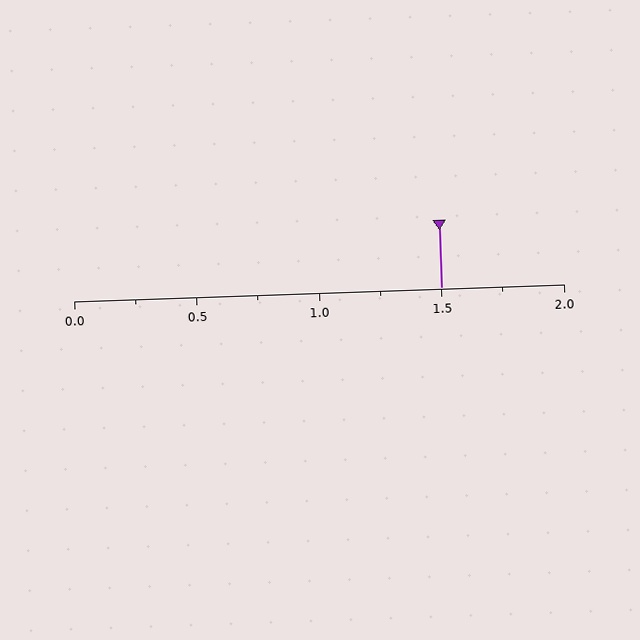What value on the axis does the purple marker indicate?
The marker indicates approximately 1.5.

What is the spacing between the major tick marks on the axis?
The major ticks are spaced 0.5 apart.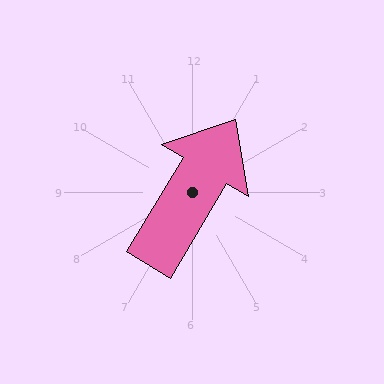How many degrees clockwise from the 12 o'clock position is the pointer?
Approximately 31 degrees.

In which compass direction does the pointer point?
Northeast.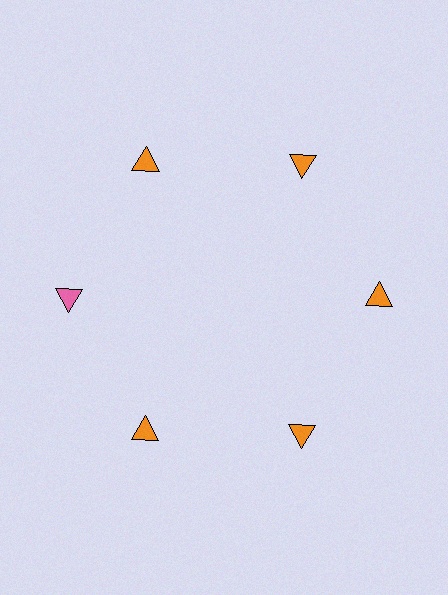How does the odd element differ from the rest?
It has a different color: pink instead of orange.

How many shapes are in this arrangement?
There are 6 shapes arranged in a ring pattern.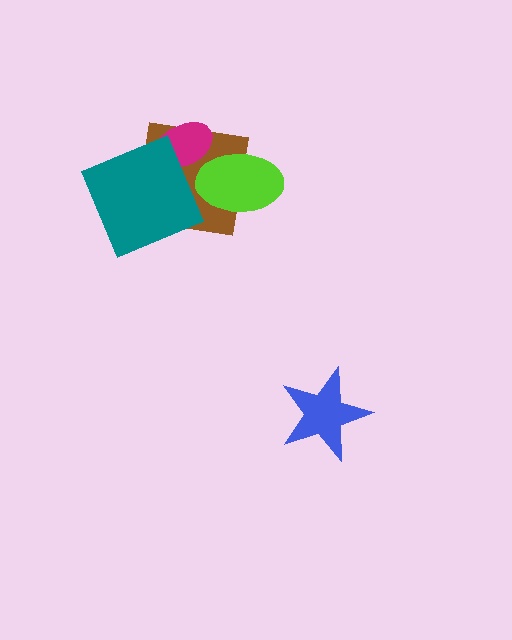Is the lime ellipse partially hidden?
No, no other shape covers it.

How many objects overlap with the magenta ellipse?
3 objects overlap with the magenta ellipse.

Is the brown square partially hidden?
Yes, it is partially covered by another shape.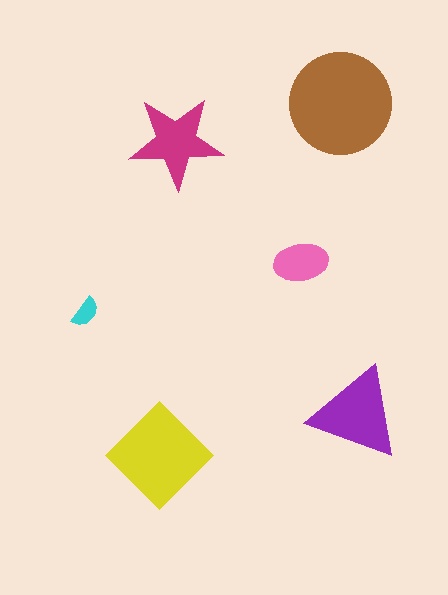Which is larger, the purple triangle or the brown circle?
The brown circle.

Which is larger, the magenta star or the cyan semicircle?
The magenta star.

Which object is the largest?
The brown circle.